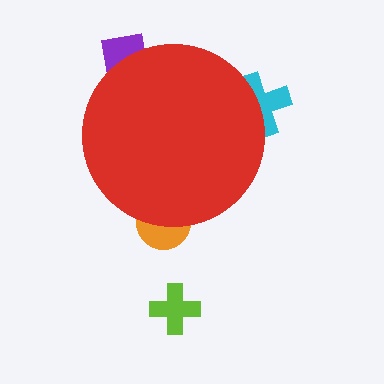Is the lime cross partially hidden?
No, the lime cross is fully visible.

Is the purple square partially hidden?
Yes, the purple square is partially hidden behind the red circle.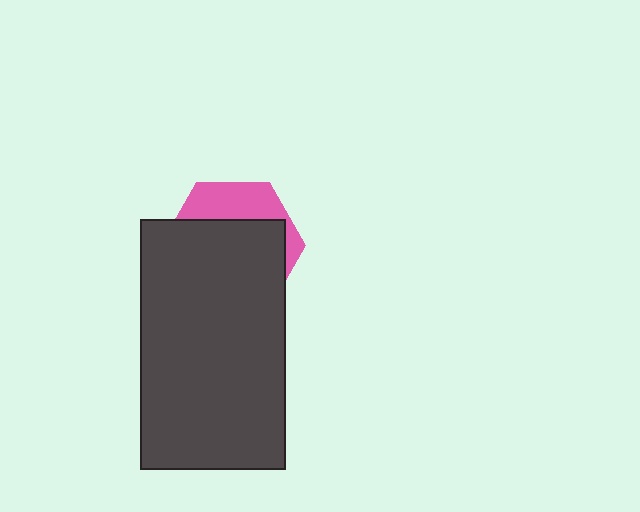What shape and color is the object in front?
The object in front is a dark gray rectangle.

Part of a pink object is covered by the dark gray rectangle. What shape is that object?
It is a hexagon.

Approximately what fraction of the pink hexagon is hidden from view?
Roughly 69% of the pink hexagon is hidden behind the dark gray rectangle.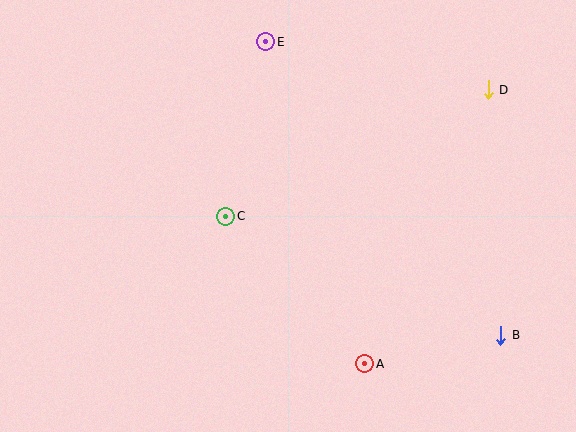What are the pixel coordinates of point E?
Point E is at (266, 42).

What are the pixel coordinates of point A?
Point A is at (365, 364).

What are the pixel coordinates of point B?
Point B is at (501, 335).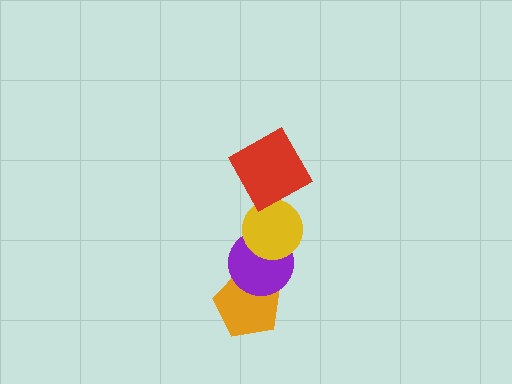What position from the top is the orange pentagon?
The orange pentagon is 4th from the top.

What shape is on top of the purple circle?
The yellow circle is on top of the purple circle.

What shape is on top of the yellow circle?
The red square is on top of the yellow circle.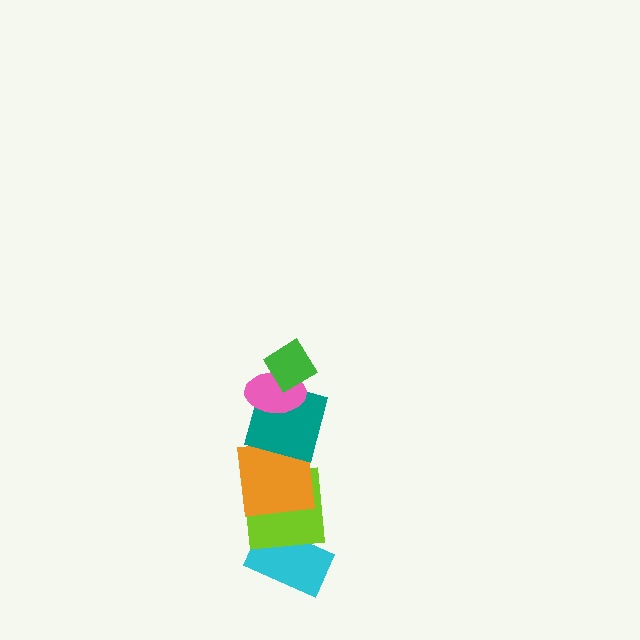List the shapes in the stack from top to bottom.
From top to bottom: the green diamond, the pink ellipse, the teal square, the orange square, the lime square, the cyan rectangle.